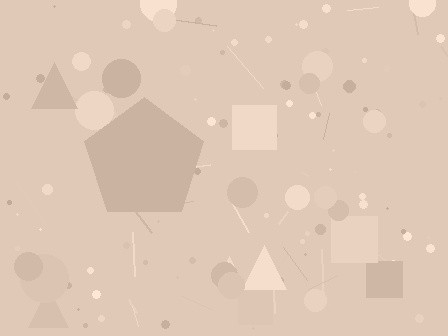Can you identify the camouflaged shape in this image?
The camouflaged shape is a pentagon.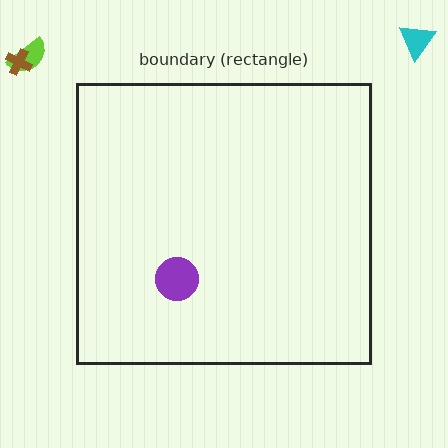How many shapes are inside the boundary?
1 inside, 3 outside.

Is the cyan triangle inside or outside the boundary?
Outside.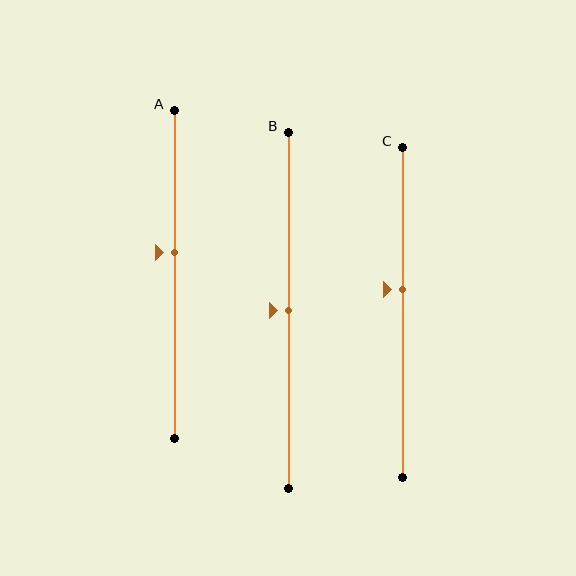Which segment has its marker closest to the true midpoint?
Segment B has its marker closest to the true midpoint.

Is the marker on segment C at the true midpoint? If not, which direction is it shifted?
No, the marker on segment C is shifted upward by about 7% of the segment length.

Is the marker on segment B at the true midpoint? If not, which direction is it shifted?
Yes, the marker on segment B is at the true midpoint.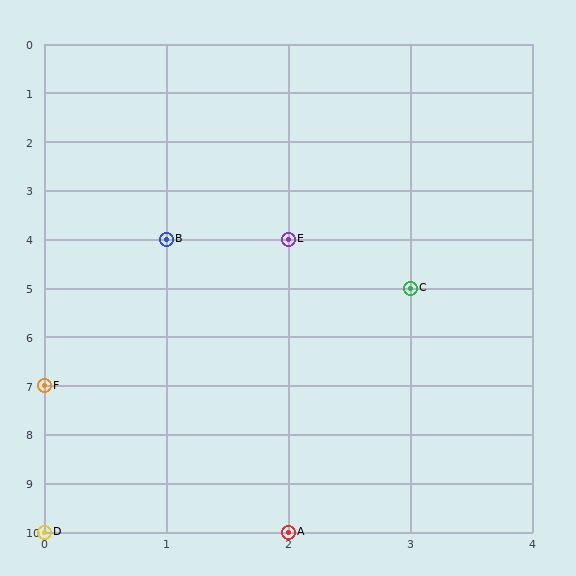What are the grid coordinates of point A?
Point A is at grid coordinates (2, 10).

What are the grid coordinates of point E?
Point E is at grid coordinates (2, 4).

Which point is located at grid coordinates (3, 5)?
Point C is at (3, 5).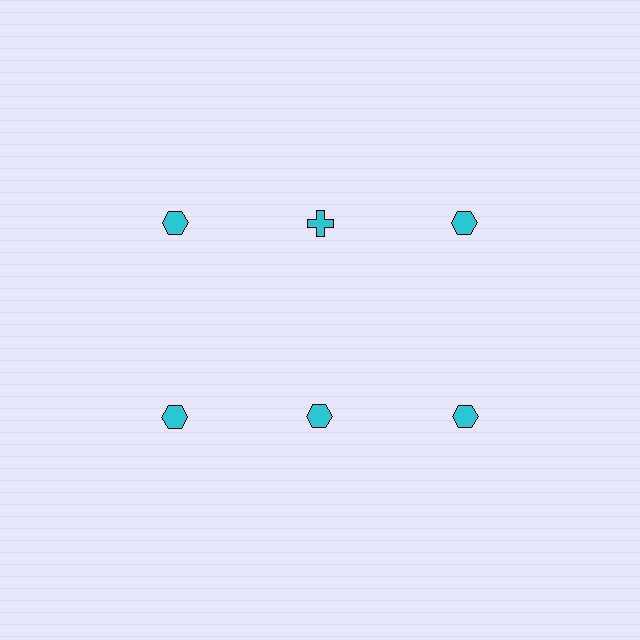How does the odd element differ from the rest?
It has a different shape: cross instead of hexagon.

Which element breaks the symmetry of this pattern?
The cyan cross in the top row, second from left column breaks the symmetry. All other shapes are cyan hexagons.